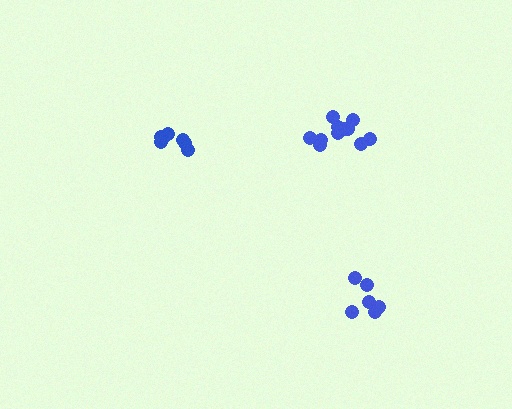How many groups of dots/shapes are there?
There are 3 groups.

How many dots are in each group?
Group 1: 11 dots, Group 2: 7 dots, Group 3: 6 dots (24 total).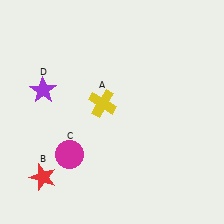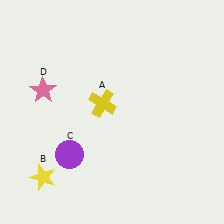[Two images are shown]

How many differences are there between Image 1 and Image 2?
There are 3 differences between the two images.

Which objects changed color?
B changed from red to yellow. C changed from magenta to purple. D changed from purple to pink.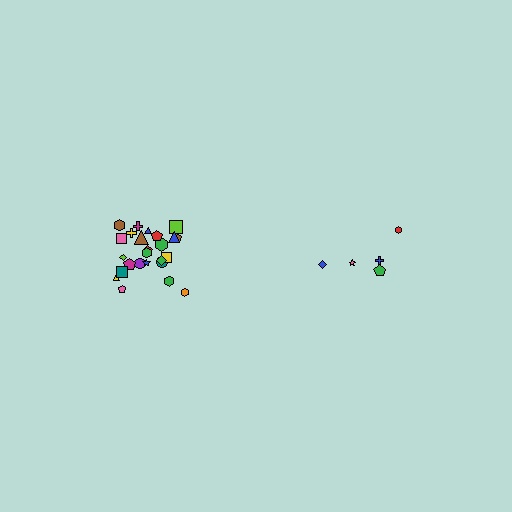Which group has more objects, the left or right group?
The left group.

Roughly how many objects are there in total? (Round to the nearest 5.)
Roughly 30 objects in total.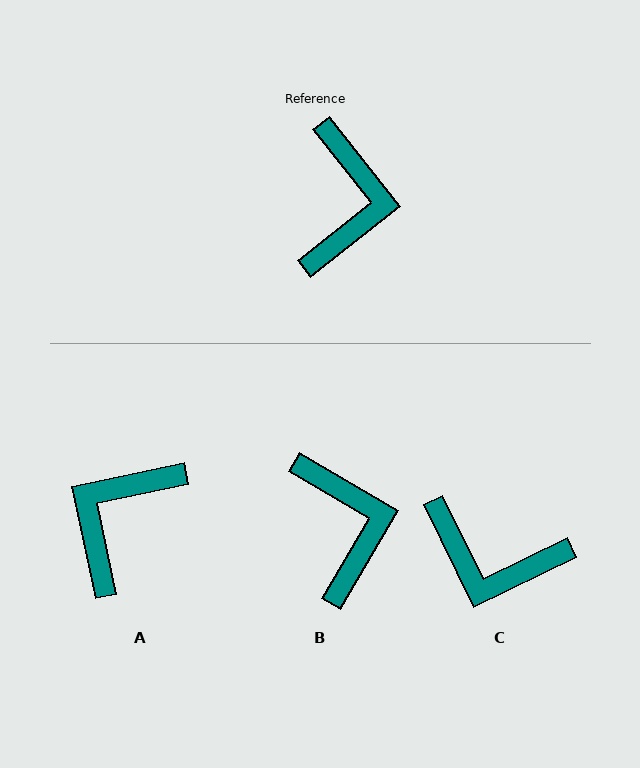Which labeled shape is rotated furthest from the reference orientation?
A, about 153 degrees away.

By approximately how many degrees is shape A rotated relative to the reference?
Approximately 153 degrees counter-clockwise.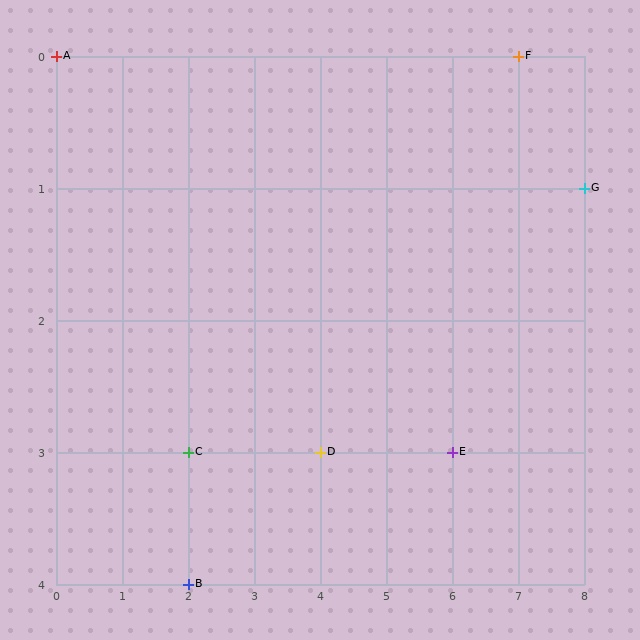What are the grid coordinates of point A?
Point A is at grid coordinates (0, 0).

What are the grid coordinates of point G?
Point G is at grid coordinates (8, 1).